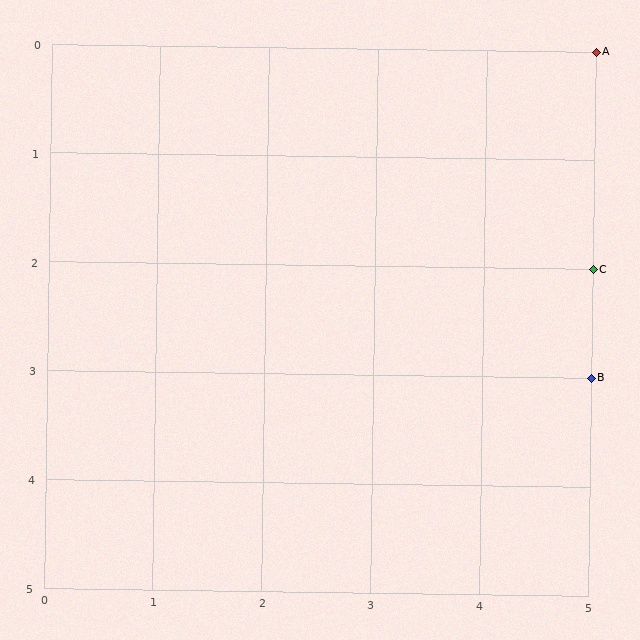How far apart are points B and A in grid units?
Points B and A are 3 rows apart.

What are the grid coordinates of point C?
Point C is at grid coordinates (5, 2).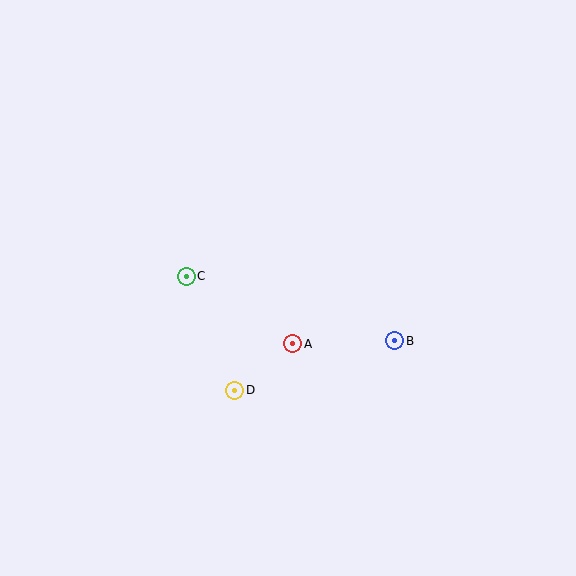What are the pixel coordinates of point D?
Point D is at (235, 390).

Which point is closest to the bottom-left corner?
Point D is closest to the bottom-left corner.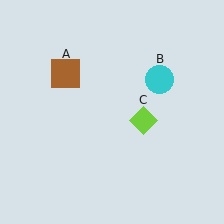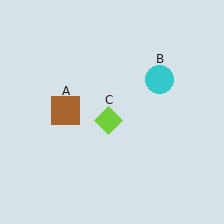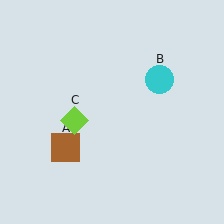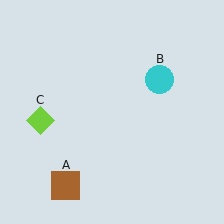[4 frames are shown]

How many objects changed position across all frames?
2 objects changed position: brown square (object A), lime diamond (object C).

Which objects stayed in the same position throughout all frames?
Cyan circle (object B) remained stationary.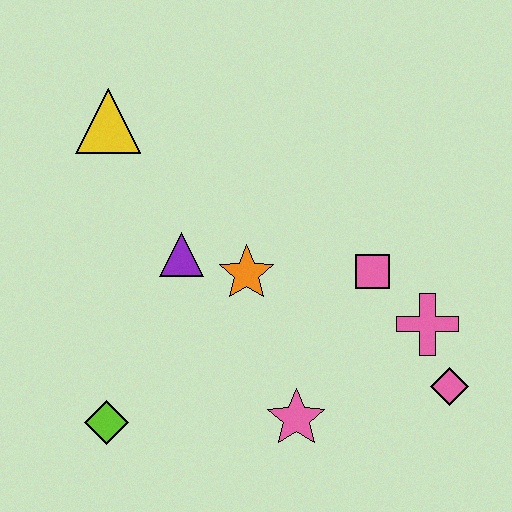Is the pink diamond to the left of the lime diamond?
No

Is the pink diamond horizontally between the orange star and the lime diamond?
No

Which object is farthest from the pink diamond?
The yellow triangle is farthest from the pink diamond.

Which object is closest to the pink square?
The pink cross is closest to the pink square.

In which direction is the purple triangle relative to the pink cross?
The purple triangle is to the left of the pink cross.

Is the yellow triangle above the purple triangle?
Yes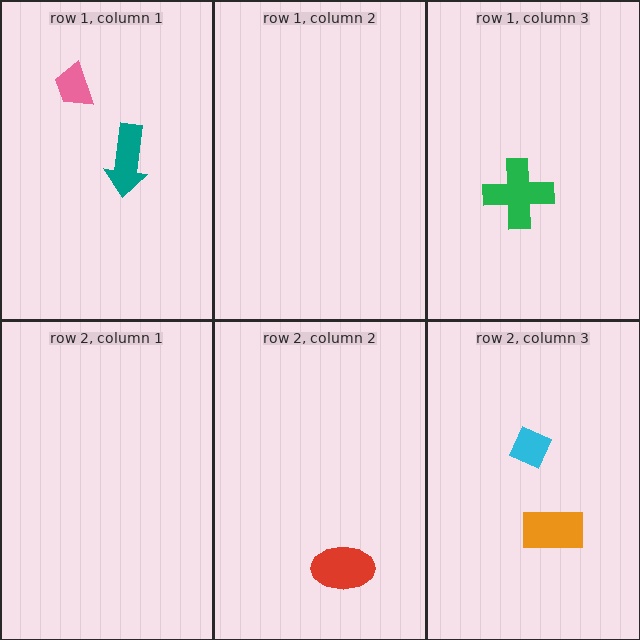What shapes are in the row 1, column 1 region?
The teal arrow, the pink trapezoid.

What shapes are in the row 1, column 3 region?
The green cross.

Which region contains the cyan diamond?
The row 2, column 3 region.